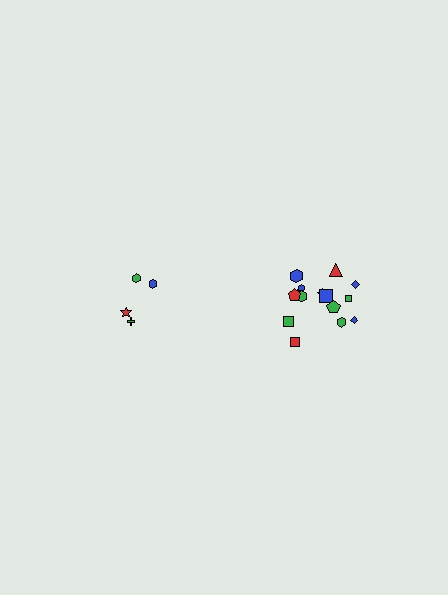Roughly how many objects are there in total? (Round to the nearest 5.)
Roughly 20 objects in total.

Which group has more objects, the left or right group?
The right group.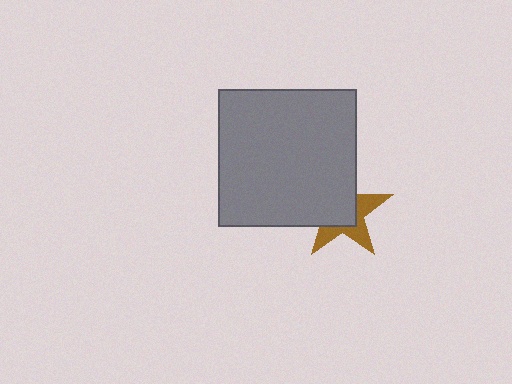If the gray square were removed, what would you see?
You would see the complete brown star.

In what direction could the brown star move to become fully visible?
The brown star could move toward the lower-right. That would shift it out from behind the gray square entirely.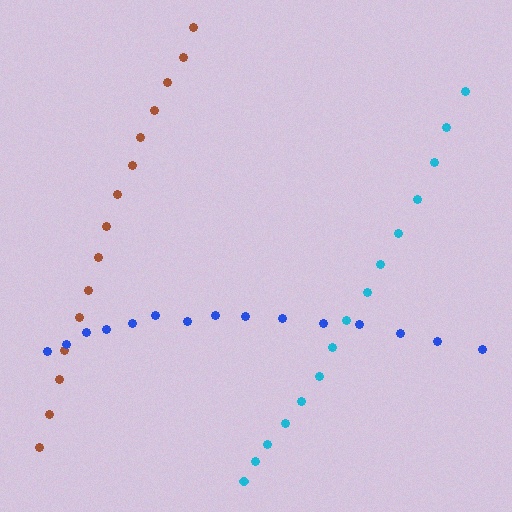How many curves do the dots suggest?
There are 3 distinct paths.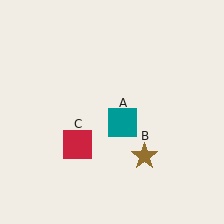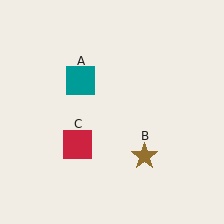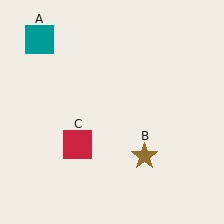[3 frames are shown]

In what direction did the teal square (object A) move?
The teal square (object A) moved up and to the left.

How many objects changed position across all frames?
1 object changed position: teal square (object A).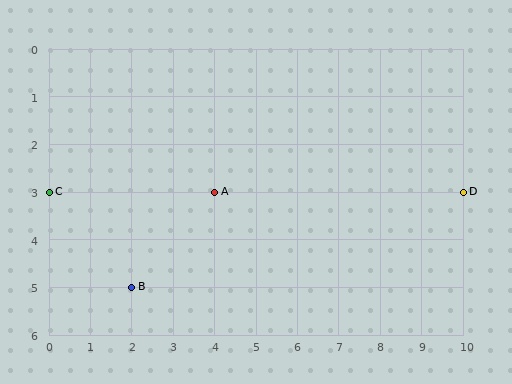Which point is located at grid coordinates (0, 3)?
Point C is at (0, 3).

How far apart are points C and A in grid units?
Points C and A are 4 columns apart.